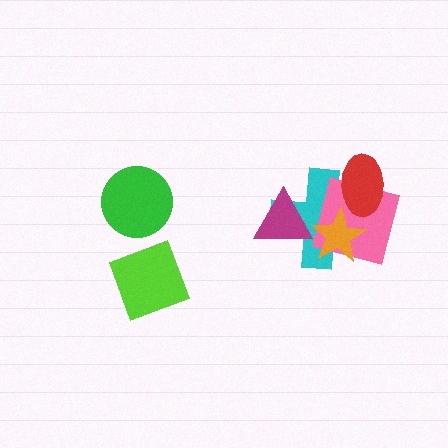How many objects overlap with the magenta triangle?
2 objects overlap with the magenta triangle.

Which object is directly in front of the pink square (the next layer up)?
The orange star is directly in front of the pink square.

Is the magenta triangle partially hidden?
Yes, it is partially covered by another shape.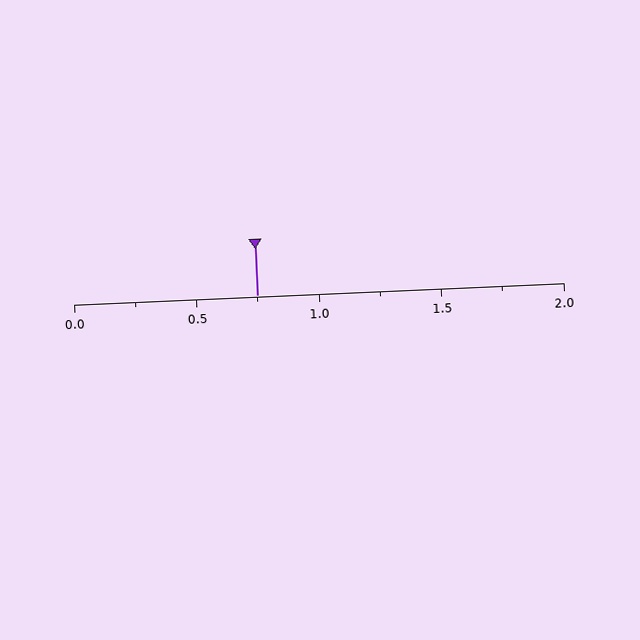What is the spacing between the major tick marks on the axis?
The major ticks are spaced 0.5 apart.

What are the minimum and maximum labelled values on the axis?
The axis runs from 0.0 to 2.0.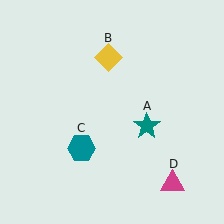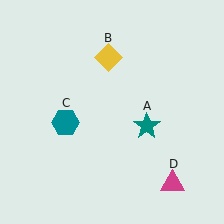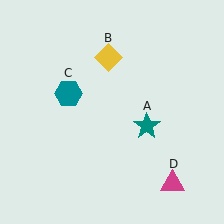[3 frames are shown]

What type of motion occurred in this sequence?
The teal hexagon (object C) rotated clockwise around the center of the scene.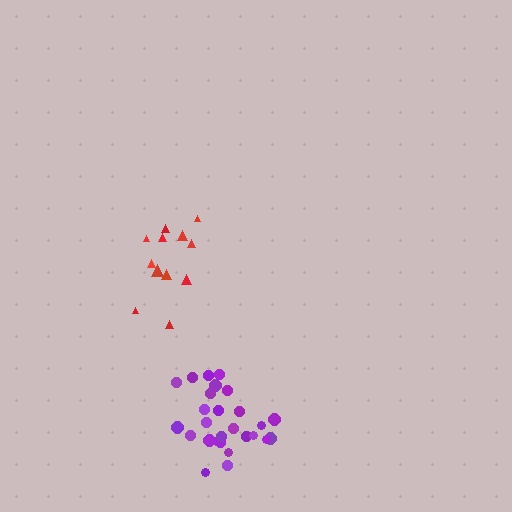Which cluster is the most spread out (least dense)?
Red.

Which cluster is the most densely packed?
Purple.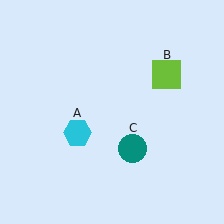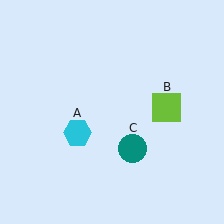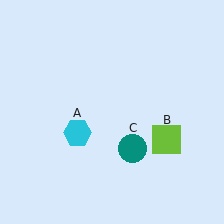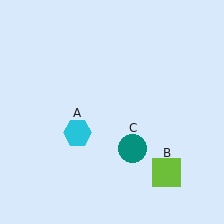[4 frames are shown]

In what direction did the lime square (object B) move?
The lime square (object B) moved down.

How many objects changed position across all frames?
1 object changed position: lime square (object B).